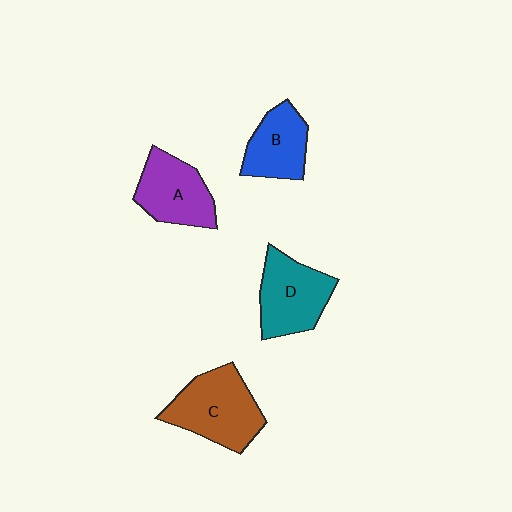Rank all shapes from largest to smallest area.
From largest to smallest: C (brown), D (teal), A (purple), B (blue).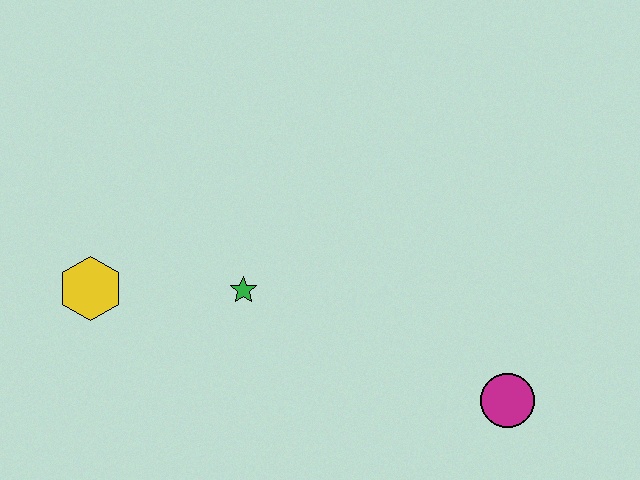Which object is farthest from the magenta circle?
The yellow hexagon is farthest from the magenta circle.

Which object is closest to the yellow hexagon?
The green star is closest to the yellow hexagon.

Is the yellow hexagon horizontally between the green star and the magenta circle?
No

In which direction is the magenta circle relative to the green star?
The magenta circle is to the right of the green star.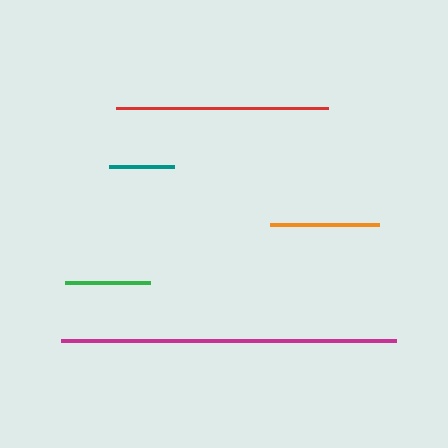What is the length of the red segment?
The red segment is approximately 212 pixels long.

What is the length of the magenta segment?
The magenta segment is approximately 335 pixels long.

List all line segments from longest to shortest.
From longest to shortest: magenta, red, orange, green, teal.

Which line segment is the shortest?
The teal line is the shortest at approximately 66 pixels.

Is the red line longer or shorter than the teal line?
The red line is longer than the teal line.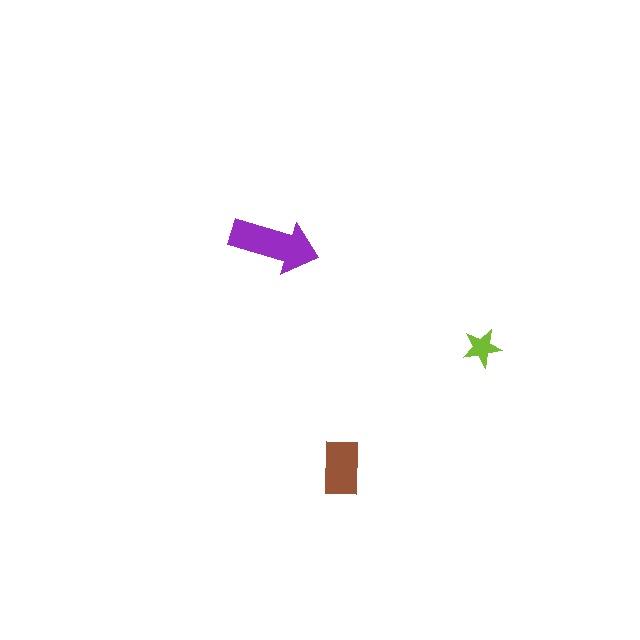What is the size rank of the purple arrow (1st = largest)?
1st.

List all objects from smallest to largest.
The lime star, the brown rectangle, the purple arrow.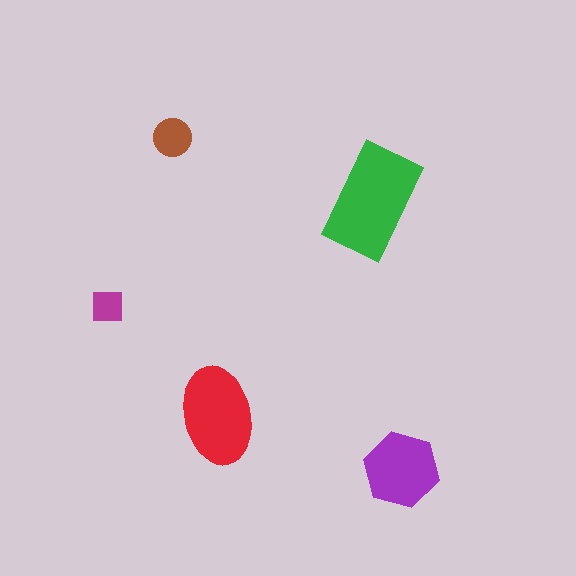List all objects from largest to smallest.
The green rectangle, the red ellipse, the purple hexagon, the brown circle, the magenta square.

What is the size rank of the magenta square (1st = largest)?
5th.